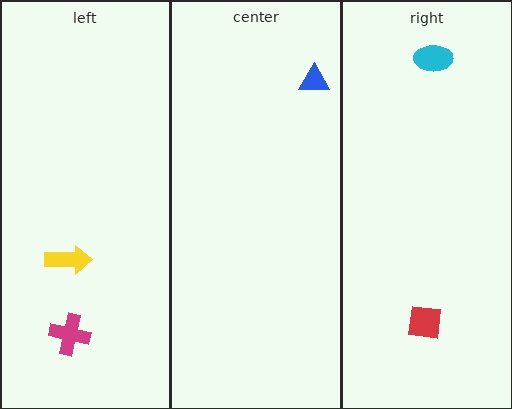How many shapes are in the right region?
2.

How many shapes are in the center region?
1.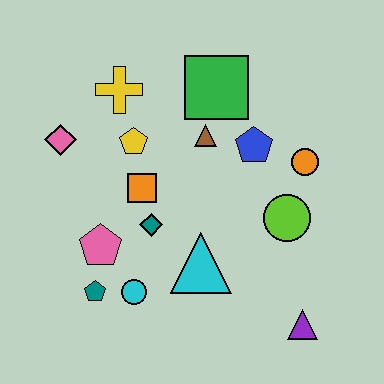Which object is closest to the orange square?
The teal diamond is closest to the orange square.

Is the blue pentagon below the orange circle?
No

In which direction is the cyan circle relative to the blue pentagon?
The cyan circle is below the blue pentagon.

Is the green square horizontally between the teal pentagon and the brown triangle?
No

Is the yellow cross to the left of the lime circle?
Yes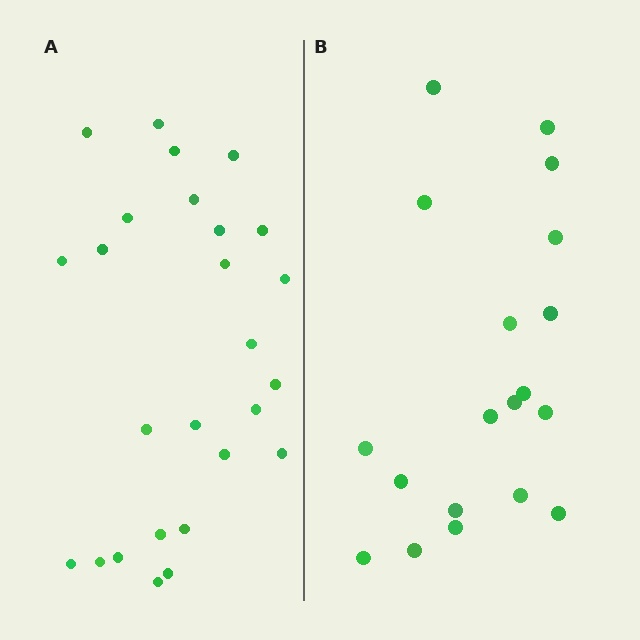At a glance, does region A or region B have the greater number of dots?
Region A (the left region) has more dots.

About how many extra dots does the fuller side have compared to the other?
Region A has roughly 8 or so more dots than region B.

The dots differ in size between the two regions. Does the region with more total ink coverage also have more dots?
No. Region B has more total ink coverage because its dots are larger, but region A actually contains more individual dots. Total area can be misleading — the number of items is what matters here.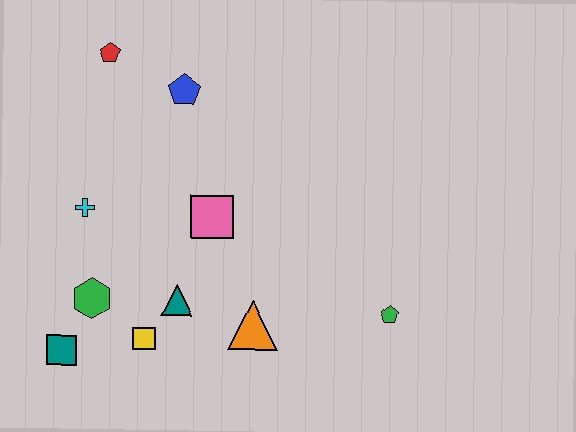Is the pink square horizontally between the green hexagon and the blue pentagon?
No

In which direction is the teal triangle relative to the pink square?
The teal triangle is below the pink square.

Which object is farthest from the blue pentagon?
The green pentagon is farthest from the blue pentagon.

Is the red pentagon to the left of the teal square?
No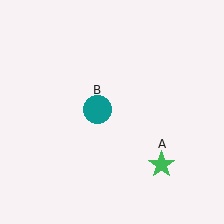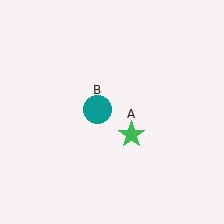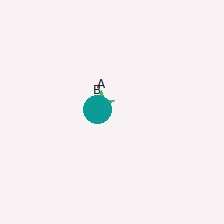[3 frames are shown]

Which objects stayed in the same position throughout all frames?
Teal circle (object B) remained stationary.